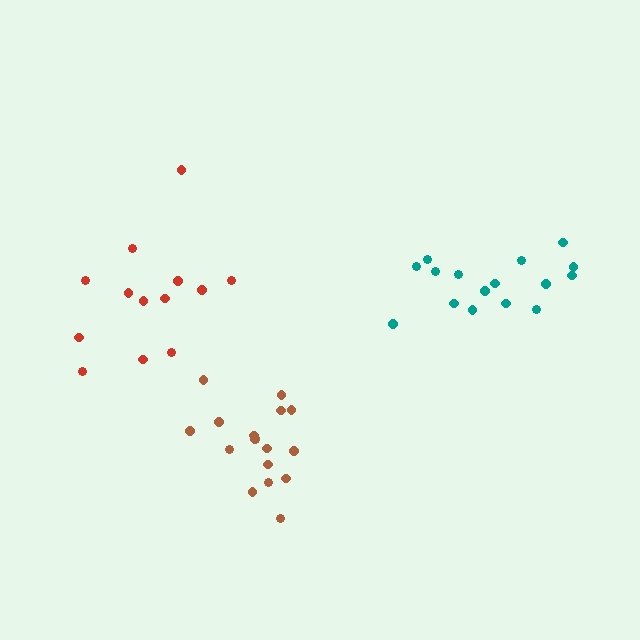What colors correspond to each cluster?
The clusters are colored: teal, brown, red.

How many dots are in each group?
Group 1: 16 dots, Group 2: 17 dots, Group 3: 13 dots (46 total).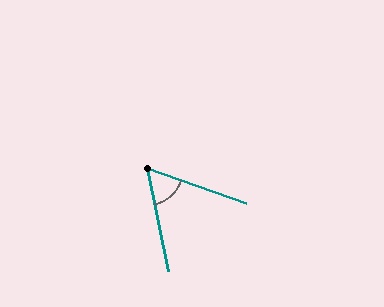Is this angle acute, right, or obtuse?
It is acute.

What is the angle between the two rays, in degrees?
Approximately 59 degrees.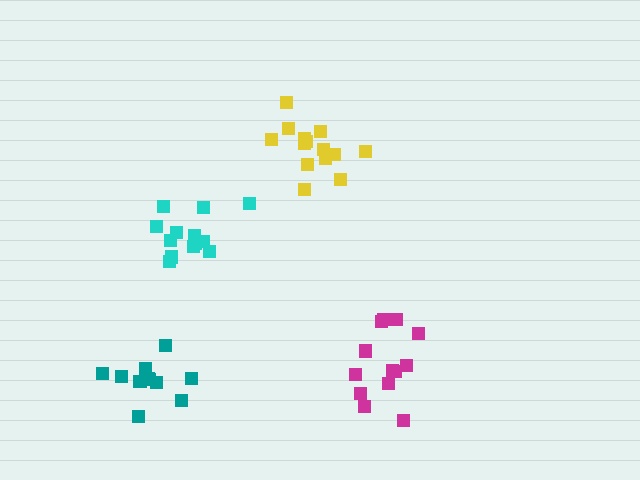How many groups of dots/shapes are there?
There are 4 groups.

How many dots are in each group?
Group 1: 15 dots, Group 2: 13 dots, Group 3: 15 dots, Group 4: 13 dots (56 total).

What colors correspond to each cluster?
The clusters are colored: yellow, magenta, cyan, teal.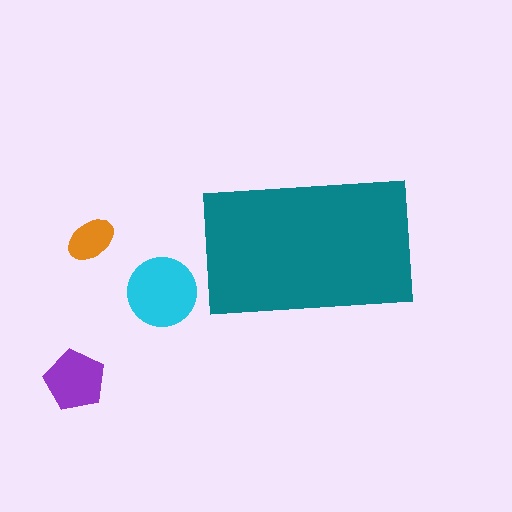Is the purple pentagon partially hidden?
No, the purple pentagon is fully visible.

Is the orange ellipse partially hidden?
No, the orange ellipse is fully visible.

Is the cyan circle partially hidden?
No, the cyan circle is fully visible.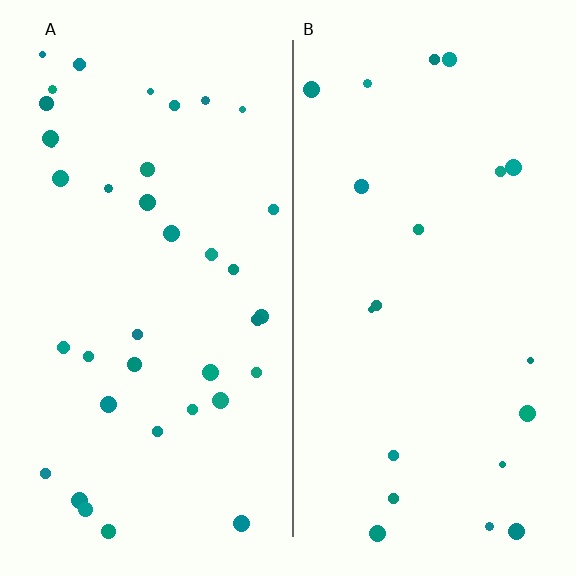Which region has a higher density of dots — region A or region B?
A (the left).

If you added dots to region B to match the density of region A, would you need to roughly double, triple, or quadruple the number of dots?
Approximately double.